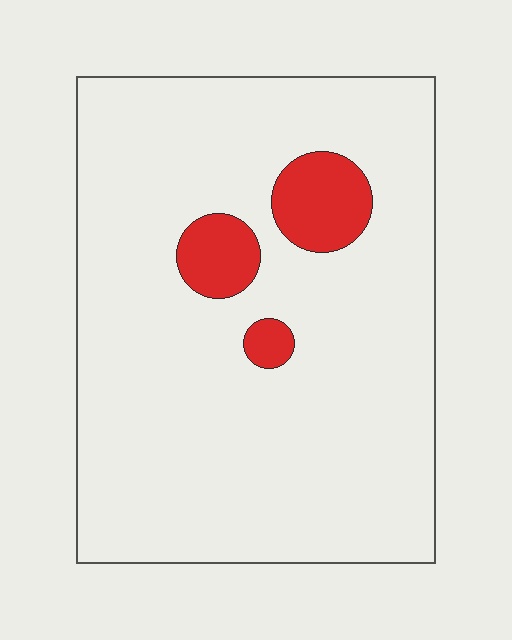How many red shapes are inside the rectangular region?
3.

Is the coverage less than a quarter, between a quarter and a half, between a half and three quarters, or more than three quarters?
Less than a quarter.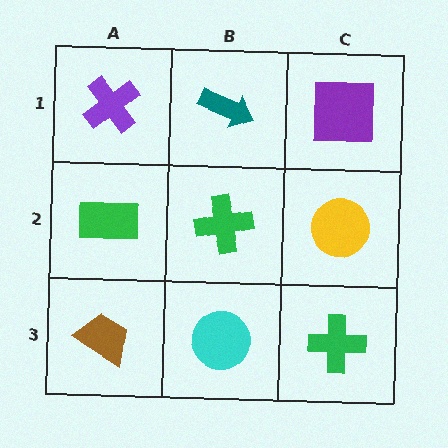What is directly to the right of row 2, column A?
A green cross.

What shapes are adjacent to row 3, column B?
A green cross (row 2, column B), a brown trapezoid (row 3, column A), a green cross (row 3, column C).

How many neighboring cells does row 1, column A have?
2.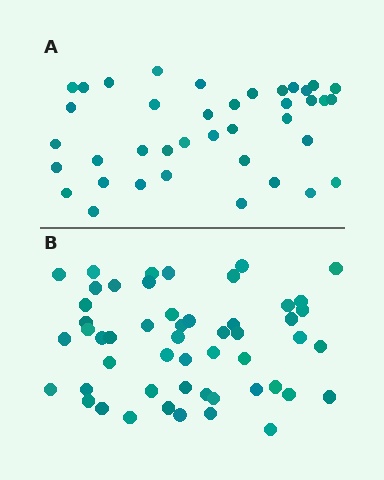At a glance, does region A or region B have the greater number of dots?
Region B (the bottom region) has more dots.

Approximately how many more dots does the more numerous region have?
Region B has approximately 15 more dots than region A.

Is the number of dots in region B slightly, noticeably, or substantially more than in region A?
Region B has noticeably more, but not dramatically so. The ratio is roughly 1.3 to 1.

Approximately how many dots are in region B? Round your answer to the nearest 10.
About 50 dots. (The exact count is 52, which rounds to 50.)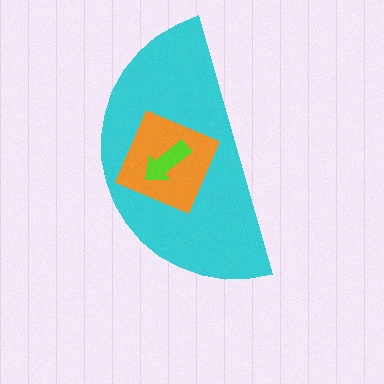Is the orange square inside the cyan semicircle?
Yes.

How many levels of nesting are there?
3.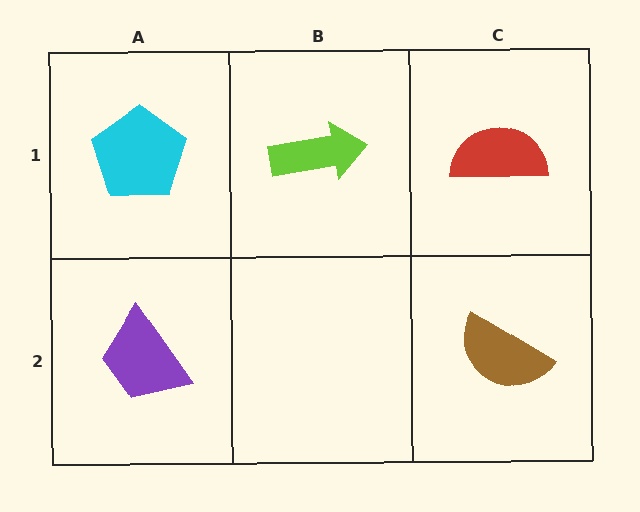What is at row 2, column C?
A brown semicircle.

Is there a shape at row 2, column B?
No, that cell is empty.